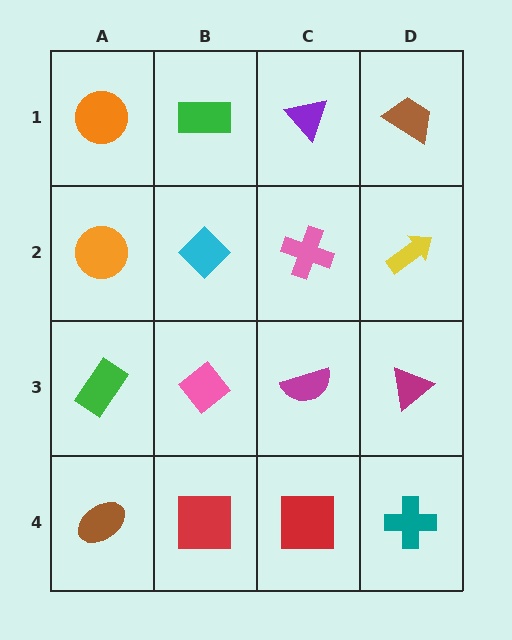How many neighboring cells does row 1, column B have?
3.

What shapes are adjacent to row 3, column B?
A cyan diamond (row 2, column B), a red square (row 4, column B), a green rectangle (row 3, column A), a magenta semicircle (row 3, column C).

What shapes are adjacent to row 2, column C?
A purple triangle (row 1, column C), a magenta semicircle (row 3, column C), a cyan diamond (row 2, column B), a yellow arrow (row 2, column D).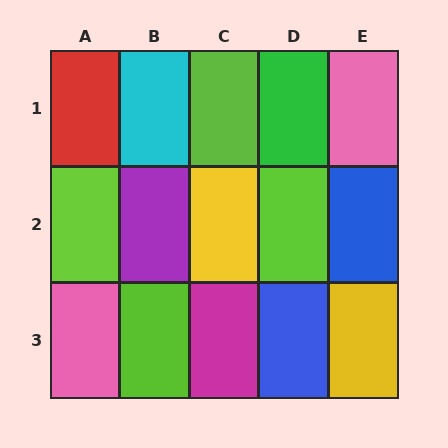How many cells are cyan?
1 cell is cyan.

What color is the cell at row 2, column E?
Blue.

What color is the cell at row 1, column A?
Red.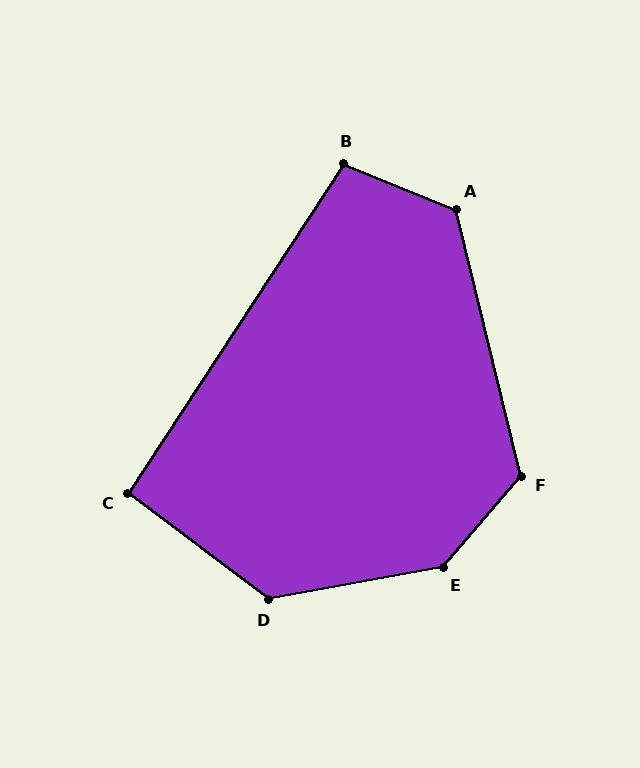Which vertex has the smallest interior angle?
C, at approximately 94 degrees.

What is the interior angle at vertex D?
Approximately 133 degrees (obtuse).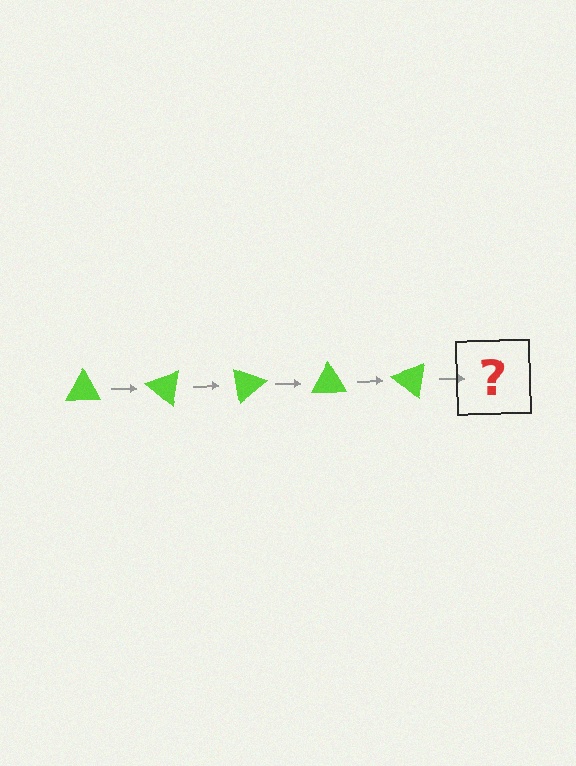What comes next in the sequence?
The next element should be a lime triangle rotated 200 degrees.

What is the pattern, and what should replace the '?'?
The pattern is that the triangle rotates 40 degrees each step. The '?' should be a lime triangle rotated 200 degrees.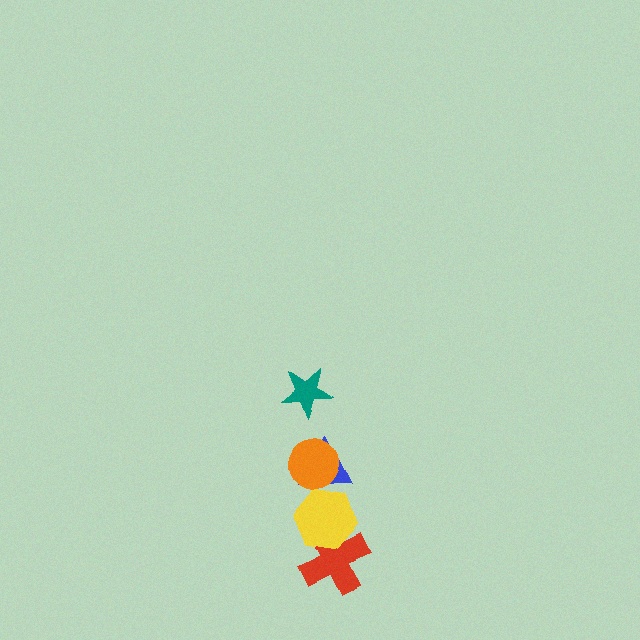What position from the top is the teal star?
The teal star is 1st from the top.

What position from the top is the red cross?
The red cross is 5th from the top.